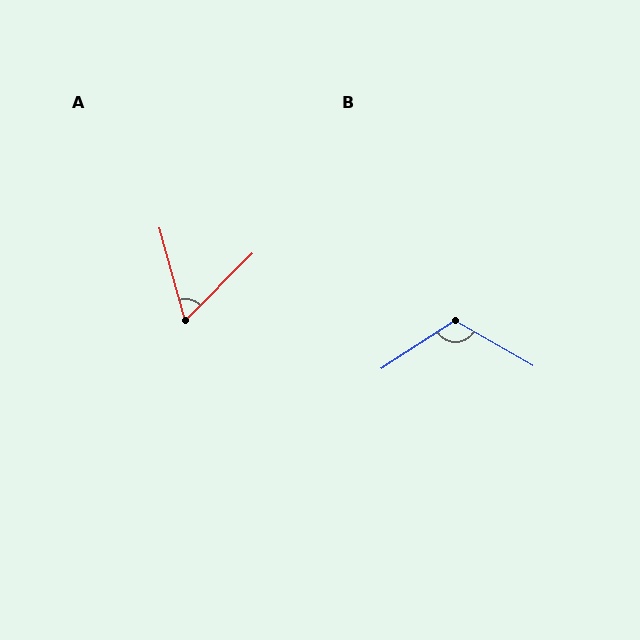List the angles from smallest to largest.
A (60°), B (117°).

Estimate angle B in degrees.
Approximately 117 degrees.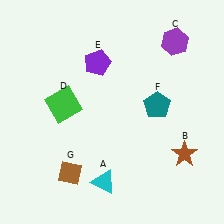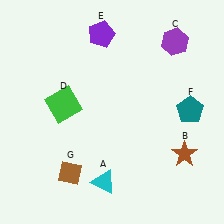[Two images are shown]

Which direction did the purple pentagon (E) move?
The purple pentagon (E) moved up.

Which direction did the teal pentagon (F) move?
The teal pentagon (F) moved right.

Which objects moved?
The objects that moved are: the purple pentagon (E), the teal pentagon (F).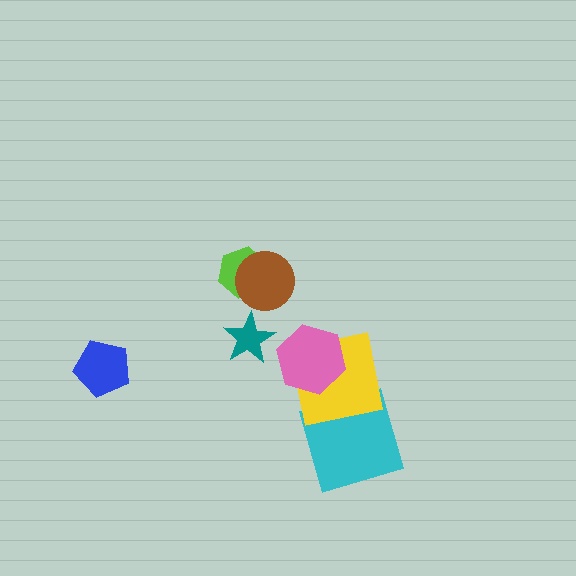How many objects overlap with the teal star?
0 objects overlap with the teal star.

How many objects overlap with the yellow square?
2 objects overlap with the yellow square.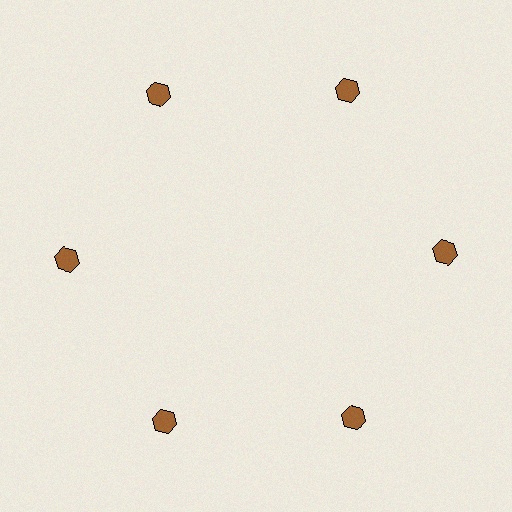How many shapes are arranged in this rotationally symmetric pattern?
There are 6 shapes, arranged in 6 groups of 1.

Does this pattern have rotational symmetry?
Yes, this pattern has 6-fold rotational symmetry. It looks the same after rotating 60 degrees around the center.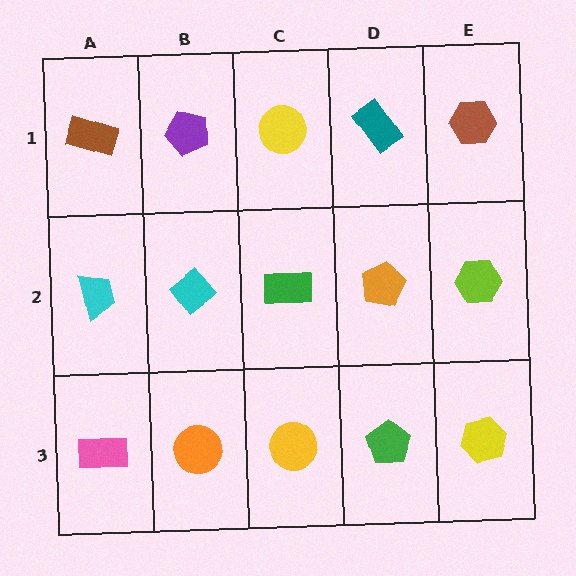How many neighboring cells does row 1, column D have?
3.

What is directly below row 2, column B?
An orange circle.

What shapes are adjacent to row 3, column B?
A cyan diamond (row 2, column B), a pink rectangle (row 3, column A), a yellow circle (row 3, column C).